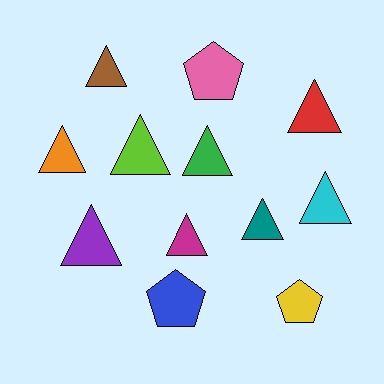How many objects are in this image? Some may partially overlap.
There are 12 objects.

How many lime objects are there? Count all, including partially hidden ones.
There is 1 lime object.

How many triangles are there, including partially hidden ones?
There are 9 triangles.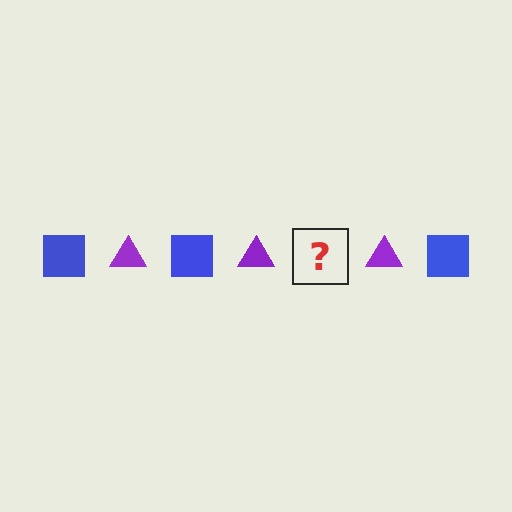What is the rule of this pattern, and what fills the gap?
The rule is that the pattern alternates between blue square and purple triangle. The gap should be filled with a blue square.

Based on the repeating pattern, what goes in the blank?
The blank should be a blue square.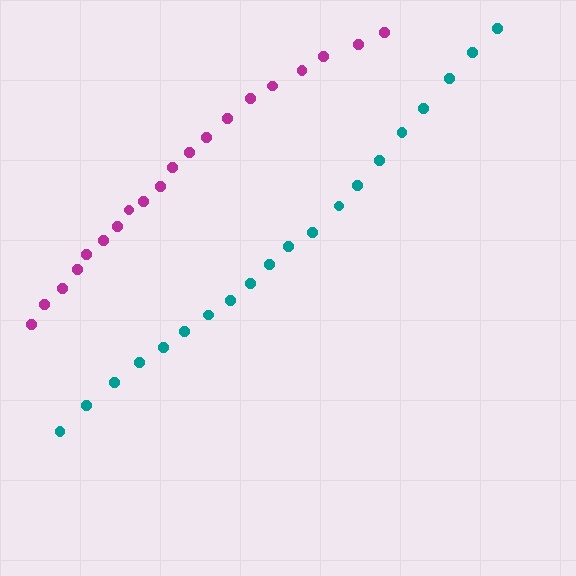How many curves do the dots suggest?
There are 2 distinct paths.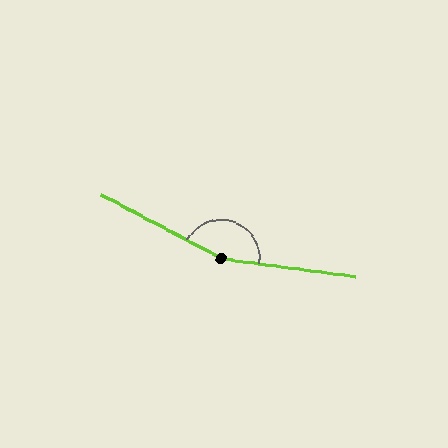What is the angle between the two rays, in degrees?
Approximately 160 degrees.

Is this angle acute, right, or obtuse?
It is obtuse.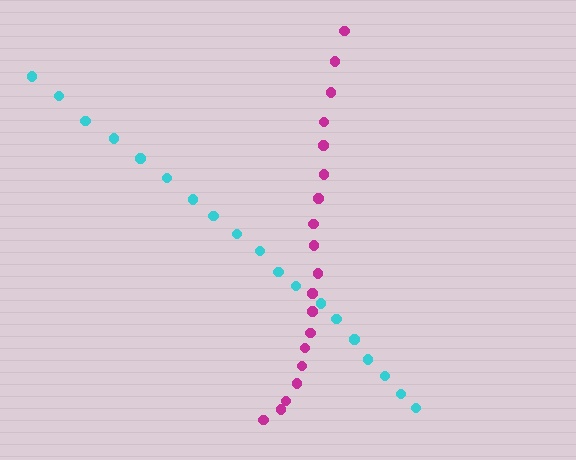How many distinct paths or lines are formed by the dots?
There are 2 distinct paths.